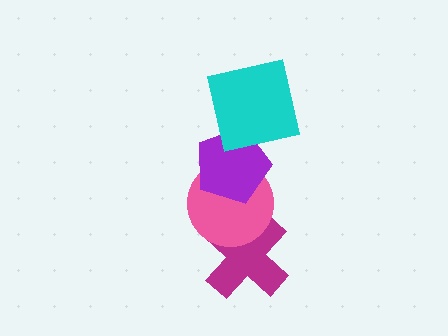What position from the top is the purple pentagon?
The purple pentagon is 2nd from the top.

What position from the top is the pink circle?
The pink circle is 3rd from the top.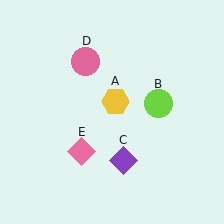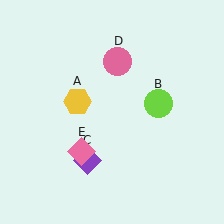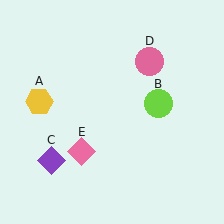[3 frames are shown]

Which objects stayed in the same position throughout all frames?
Lime circle (object B) and pink diamond (object E) remained stationary.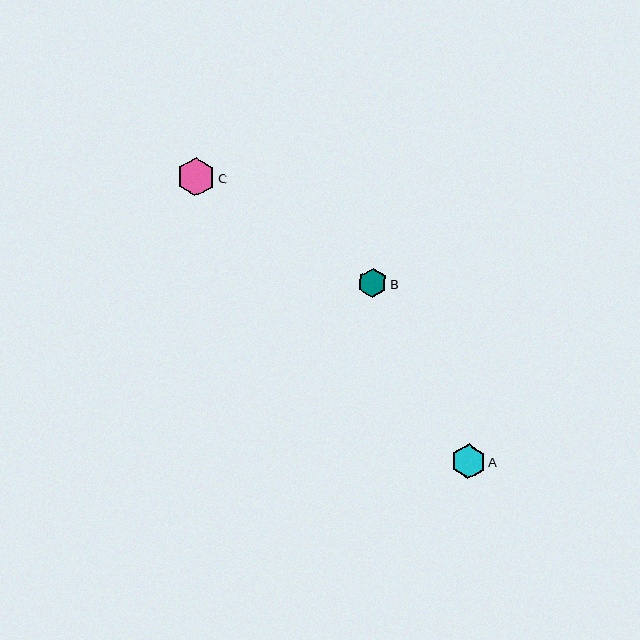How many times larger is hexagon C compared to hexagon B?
Hexagon C is approximately 1.3 times the size of hexagon B.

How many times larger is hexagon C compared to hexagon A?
Hexagon C is approximately 1.1 times the size of hexagon A.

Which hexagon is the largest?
Hexagon C is the largest with a size of approximately 38 pixels.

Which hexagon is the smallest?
Hexagon B is the smallest with a size of approximately 29 pixels.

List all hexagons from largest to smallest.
From largest to smallest: C, A, B.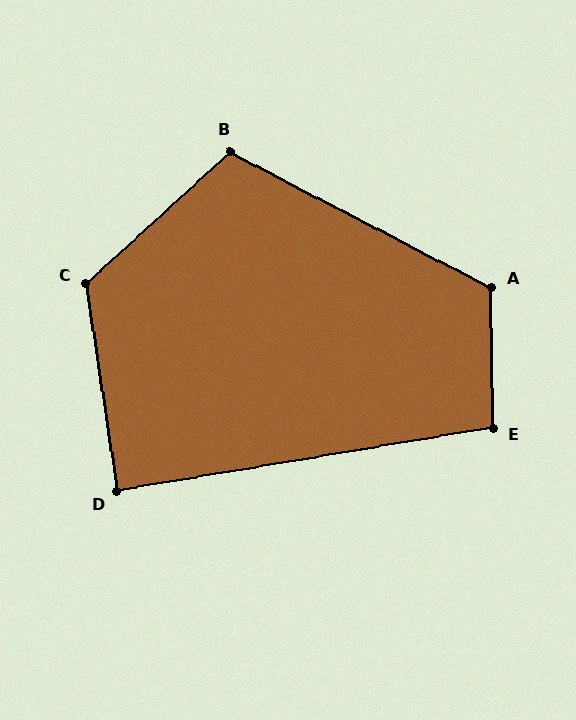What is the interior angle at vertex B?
Approximately 110 degrees (obtuse).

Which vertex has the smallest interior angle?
D, at approximately 89 degrees.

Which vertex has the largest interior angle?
C, at approximately 124 degrees.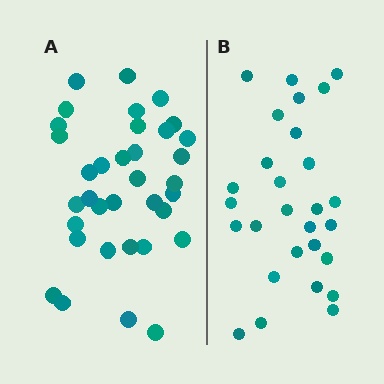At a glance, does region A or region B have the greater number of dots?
Region A (the left region) has more dots.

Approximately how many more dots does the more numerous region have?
Region A has roughly 8 or so more dots than region B.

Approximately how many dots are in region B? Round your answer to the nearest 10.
About 30 dots. (The exact count is 28, which rounds to 30.)